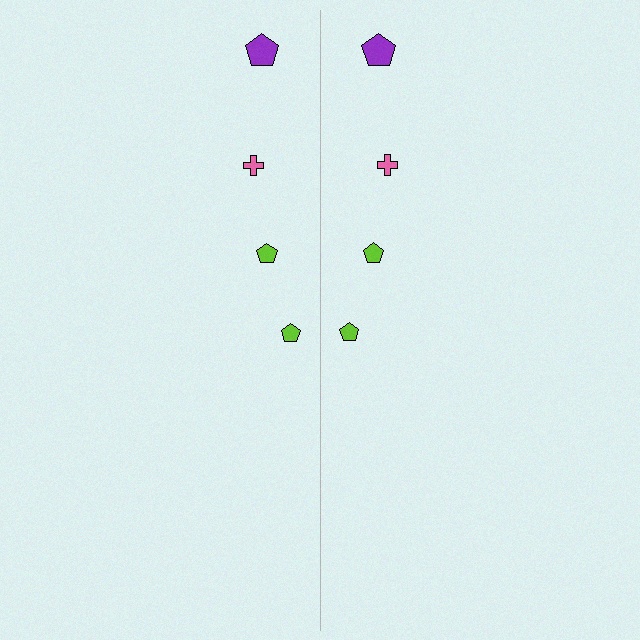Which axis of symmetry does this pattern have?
The pattern has a vertical axis of symmetry running through the center of the image.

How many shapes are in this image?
There are 8 shapes in this image.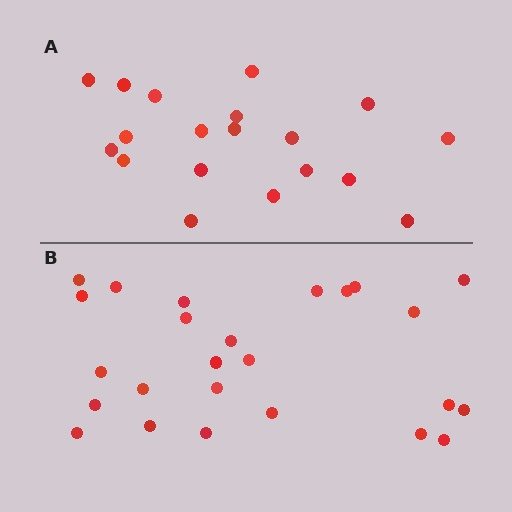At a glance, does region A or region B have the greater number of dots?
Region B (the bottom region) has more dots.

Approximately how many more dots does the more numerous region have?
Region B has about 6 more dots than region A.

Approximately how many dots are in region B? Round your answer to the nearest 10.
About 20 dots. (The exact count is 25, which rounds to 20.)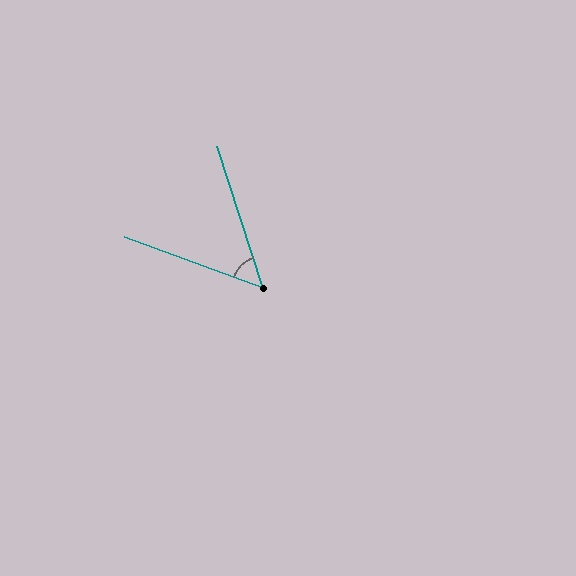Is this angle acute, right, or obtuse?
It is acute.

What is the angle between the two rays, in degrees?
Approximately 52 degrees.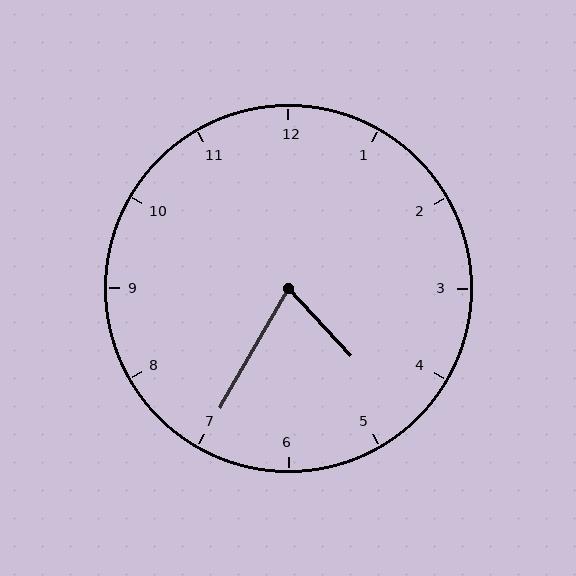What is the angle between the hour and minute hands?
Approximately 72 degrees.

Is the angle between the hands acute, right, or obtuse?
It is acute.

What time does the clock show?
4:35.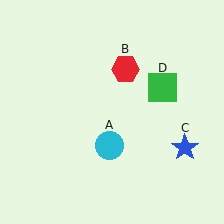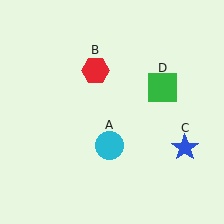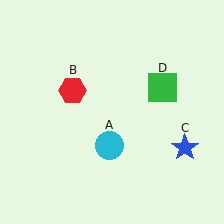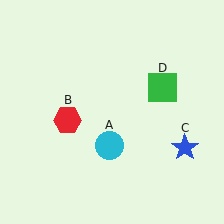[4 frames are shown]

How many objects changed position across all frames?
1 object changed position: red hexagon (object B).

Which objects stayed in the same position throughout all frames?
Cyan circle (object A) and blue star (object C) and green square (object D) remained stationary.